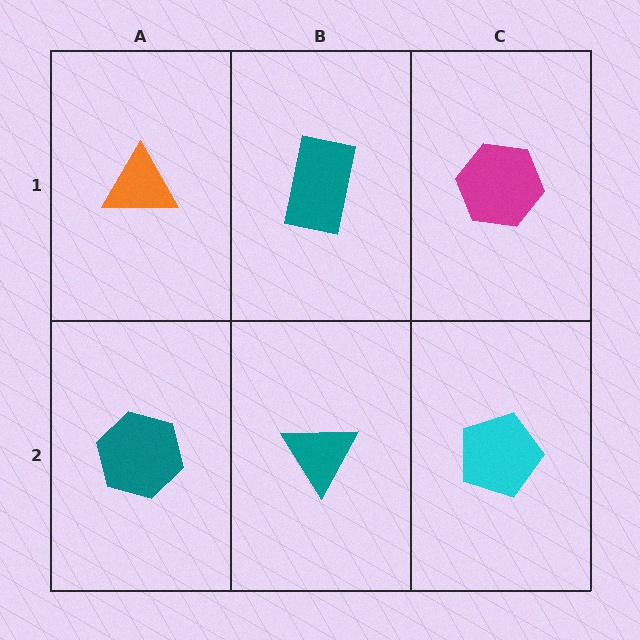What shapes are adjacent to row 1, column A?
A teal hexagon (row 2, column A), a teal rectangle (row 1, column B).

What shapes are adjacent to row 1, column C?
A cyan pentagon (row 2, column C), a teal rectangle (row 1, column B).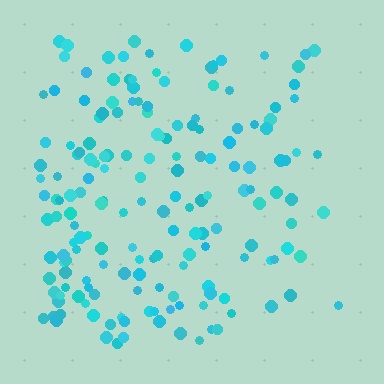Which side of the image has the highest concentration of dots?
The left.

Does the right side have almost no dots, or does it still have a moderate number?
Still a moderate number, just noticeably fewer than the left.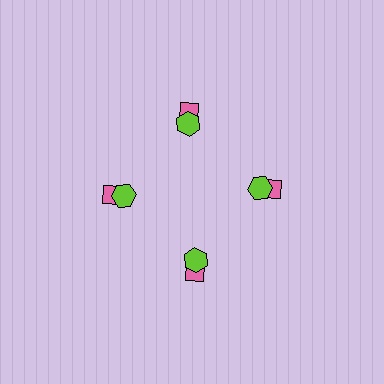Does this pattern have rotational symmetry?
Yes, this pattern has 4-fold rotational symmetry. It looks the same after rotating 90 degrees around the center.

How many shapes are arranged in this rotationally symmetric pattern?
There are 8 shapes, arranged in 4 groups of 2.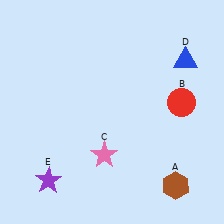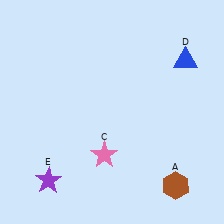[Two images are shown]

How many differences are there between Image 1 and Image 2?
There is 1 difference between the two images.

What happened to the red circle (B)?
The red circle (B) was removed in Image 2. It was in the top-right area of Image 1.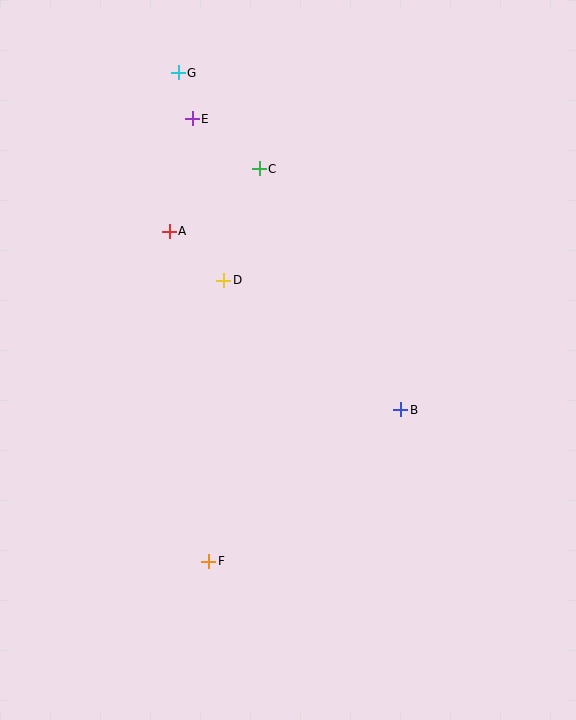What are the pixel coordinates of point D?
Point D is at (224, 280).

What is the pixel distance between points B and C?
The distance between B and C is 279 pixels.